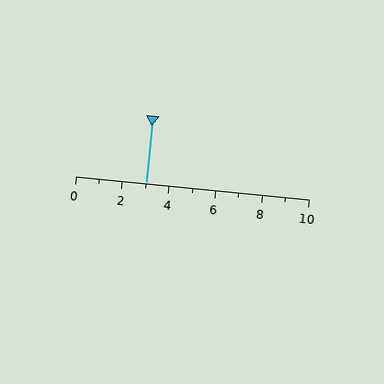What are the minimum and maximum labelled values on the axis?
The axis runs from 0 to 10.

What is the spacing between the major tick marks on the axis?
The major ticks are spaced 2 apart.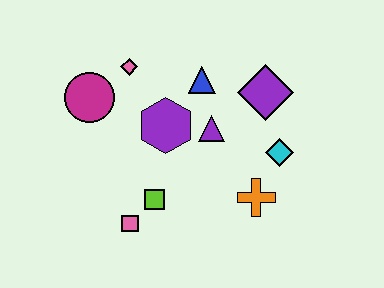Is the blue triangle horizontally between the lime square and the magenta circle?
No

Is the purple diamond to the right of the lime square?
Yes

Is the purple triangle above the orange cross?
Yes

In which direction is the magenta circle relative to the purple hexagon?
The magenta circle is to the left of the purple hexagon.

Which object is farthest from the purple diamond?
The pink square is farthest from the purple diamond.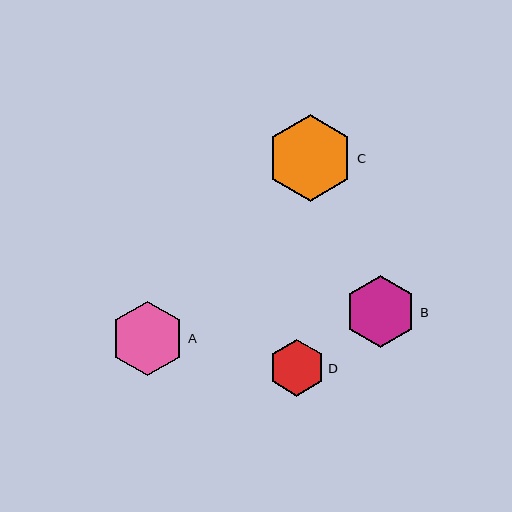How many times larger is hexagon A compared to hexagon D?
Hexagon A is approximately 1.3 times the size of hexagon D.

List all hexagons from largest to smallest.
From largest to smallest: C, A, B, D.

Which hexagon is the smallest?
Hexagon D is the smallest with a size of approximately 56 pixels.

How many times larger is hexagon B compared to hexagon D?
Hexagon B is approximately 1.3 times the size of hexagon D.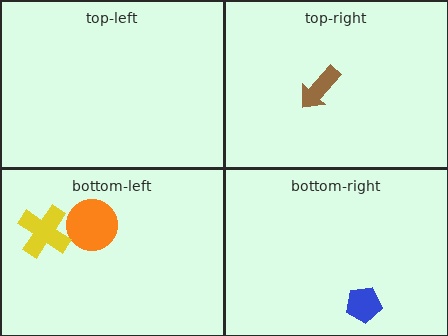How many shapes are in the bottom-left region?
2.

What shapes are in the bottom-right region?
The blue pentagon.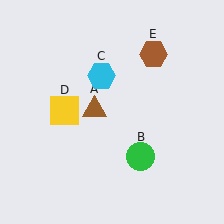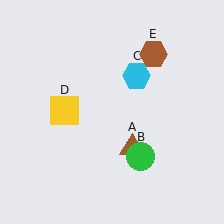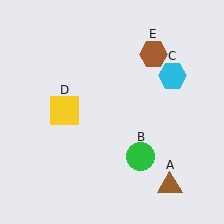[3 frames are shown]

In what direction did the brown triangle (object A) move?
The brown triangle (object A) moved down and to the right.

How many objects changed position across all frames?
2 objects changed position: brown triangle (object A), cyan hexagon (object C).